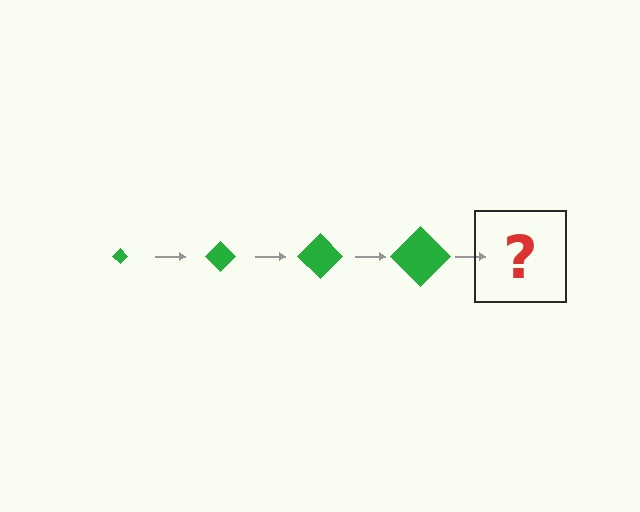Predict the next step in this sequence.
The next step is a green diamond, larger than the previous one.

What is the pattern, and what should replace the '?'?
The pattern is that the diamond gets progressively larger each step. The '?' should be a green diamond, larger than the previous one.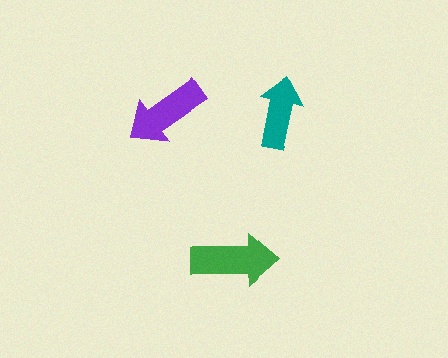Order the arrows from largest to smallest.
the green one, the purple one, the teal one.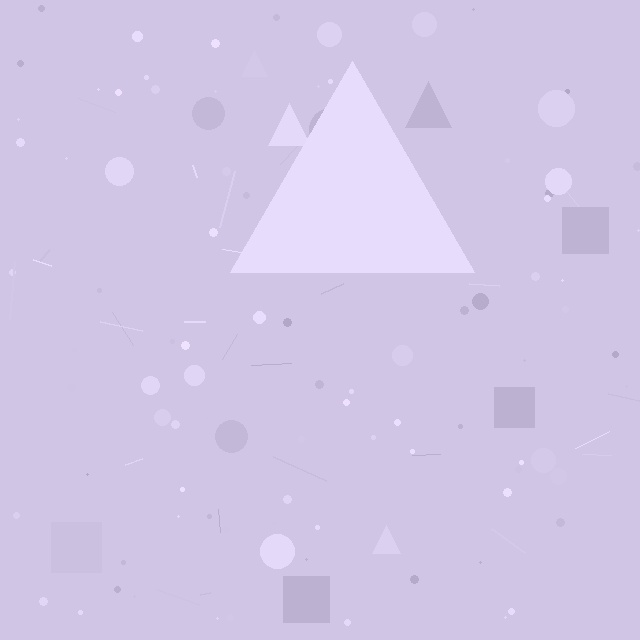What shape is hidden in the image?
A triangle is hidden in the image.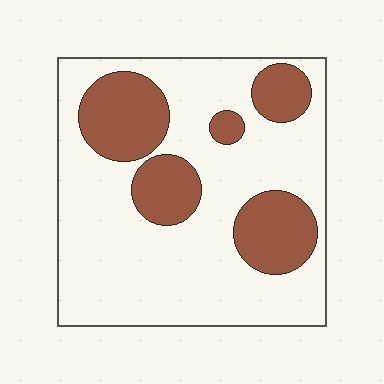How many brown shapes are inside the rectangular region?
5.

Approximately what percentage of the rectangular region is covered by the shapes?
Approximately 30%.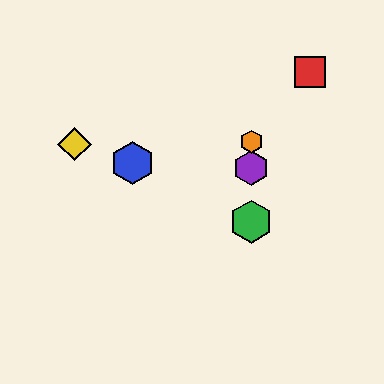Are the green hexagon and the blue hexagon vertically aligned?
No, the green hexagon is at x≈251 and the blue hexagon is at x≈132.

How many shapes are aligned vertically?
3 shapes (the green hexagon, the purple hexagon, the orange hexagon) are aligned vertically.